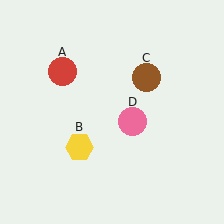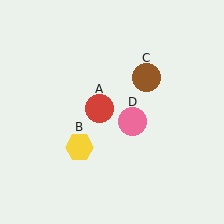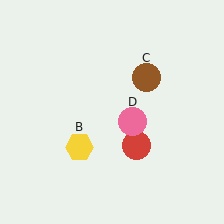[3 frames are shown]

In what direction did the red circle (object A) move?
The red circle (object A) moved down and to the right.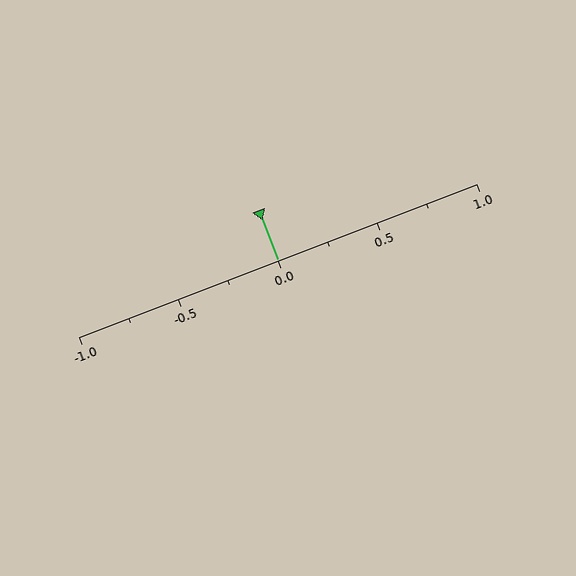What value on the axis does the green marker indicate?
The marker indicates approximately 0.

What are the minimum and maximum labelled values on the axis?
The axis runs from -1.0 to 1.0.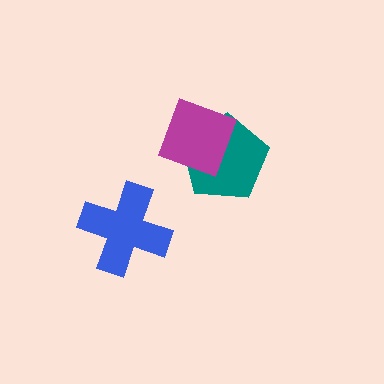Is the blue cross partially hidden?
No, no other shape covers it.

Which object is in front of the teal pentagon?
The magenta square is in front of the teal pentagon.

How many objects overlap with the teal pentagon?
1 object overlaps with the teal pentagon.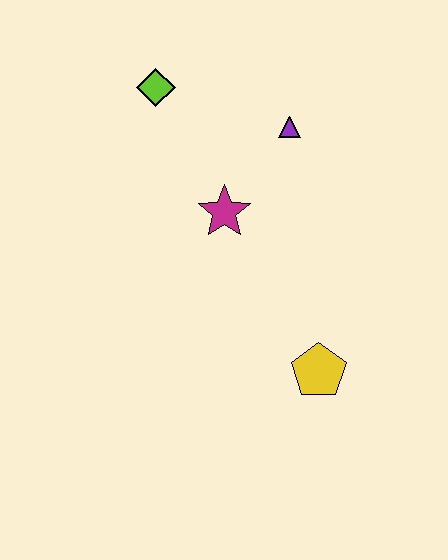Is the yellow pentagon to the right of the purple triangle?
Yes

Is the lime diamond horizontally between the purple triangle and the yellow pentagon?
No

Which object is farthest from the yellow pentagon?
The lime diamond is farthest from the yellow pentagon.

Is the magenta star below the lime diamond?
Yes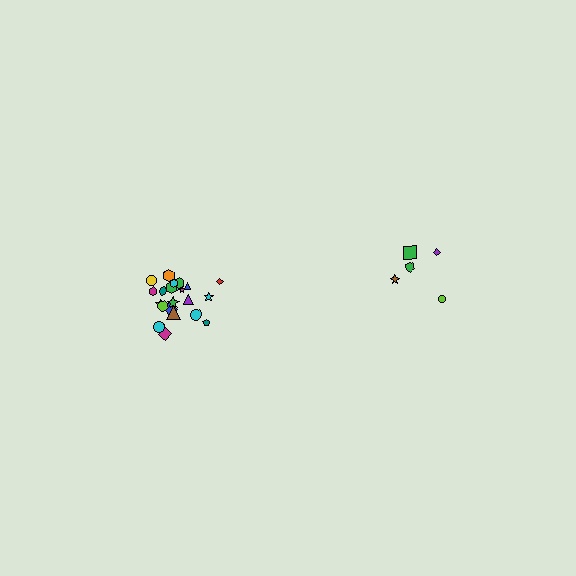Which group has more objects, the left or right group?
The left group.